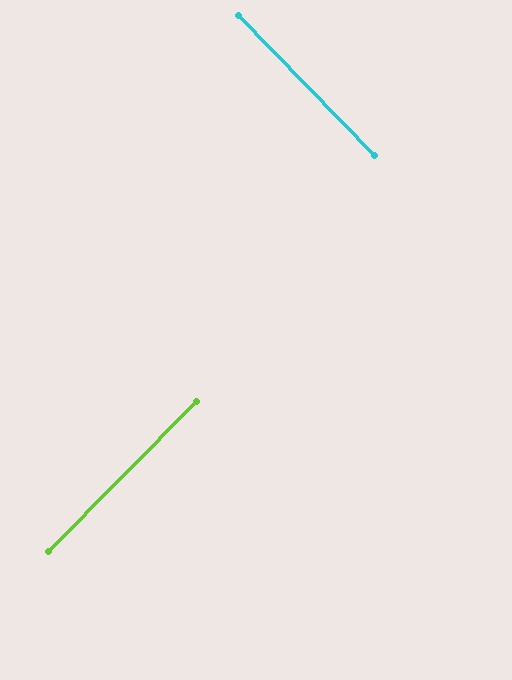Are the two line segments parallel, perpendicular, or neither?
Perpendicular — they meet at approximately 89°.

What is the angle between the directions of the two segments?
Approximately 89 degrees.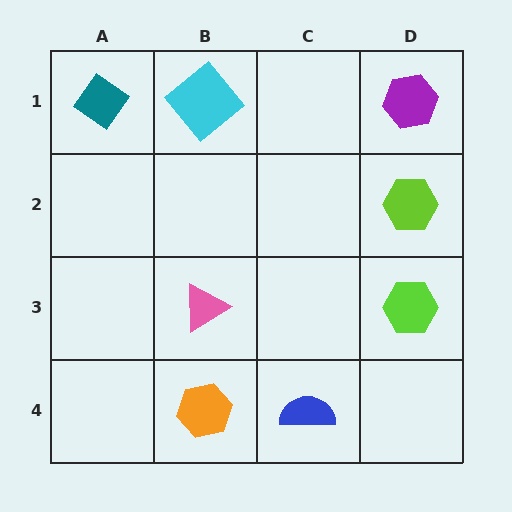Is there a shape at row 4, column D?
No, that cell is empty.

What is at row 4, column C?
A blue semicircle.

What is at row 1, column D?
A purple hexagon.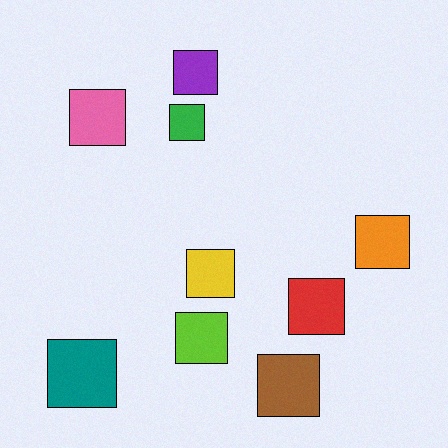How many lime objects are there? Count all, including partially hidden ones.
There is 1 lime object.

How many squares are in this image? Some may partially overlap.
There are 9 squares.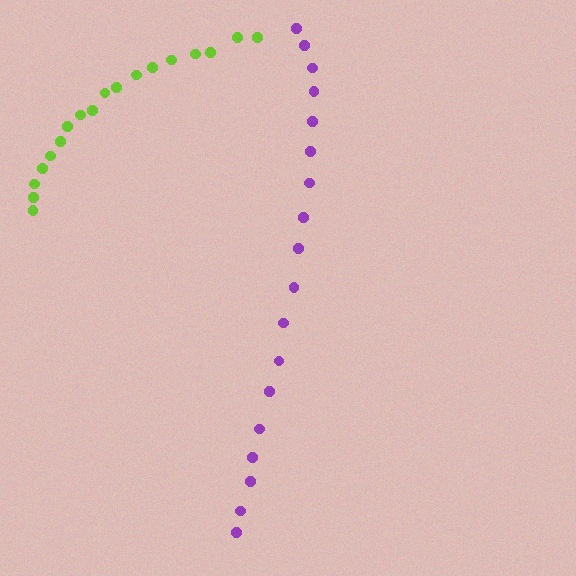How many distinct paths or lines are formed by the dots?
There are 2 distinct paths.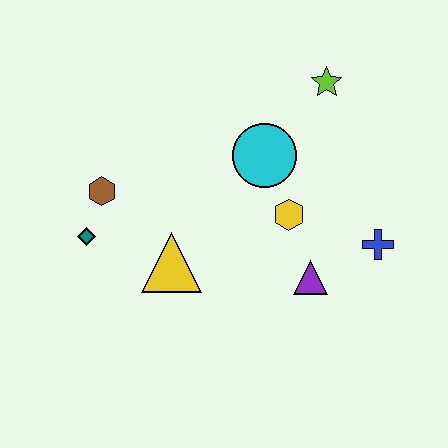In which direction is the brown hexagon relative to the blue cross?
The brown hexagon is to the left of the blue cross.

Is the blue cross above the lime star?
No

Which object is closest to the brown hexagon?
The teal diamond is closest to the brown hexagon.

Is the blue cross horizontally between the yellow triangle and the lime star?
No